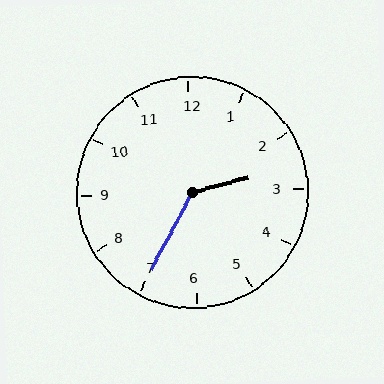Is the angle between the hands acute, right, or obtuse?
It is obtuse.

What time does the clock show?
2:35.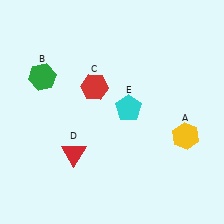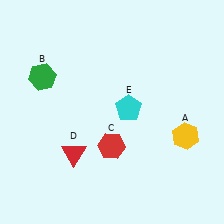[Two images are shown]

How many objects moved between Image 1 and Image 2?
1 object moved between the two images.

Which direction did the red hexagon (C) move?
The red hexagon (C) moved down.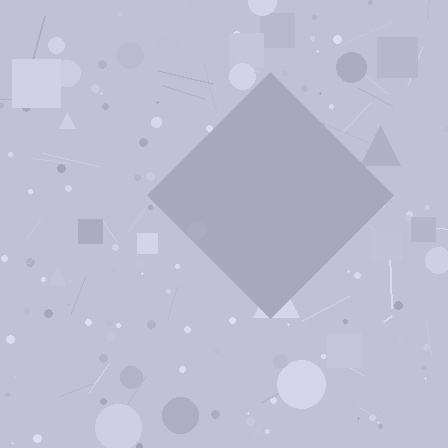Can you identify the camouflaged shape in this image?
The camouflaged shape is a diamond.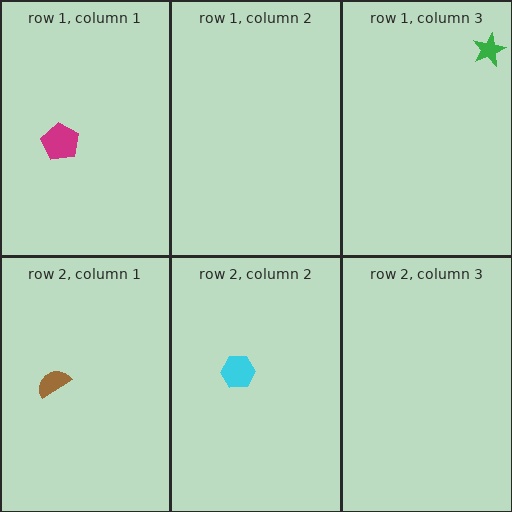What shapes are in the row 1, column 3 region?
The green star.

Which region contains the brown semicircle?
The row 2, column 1 region.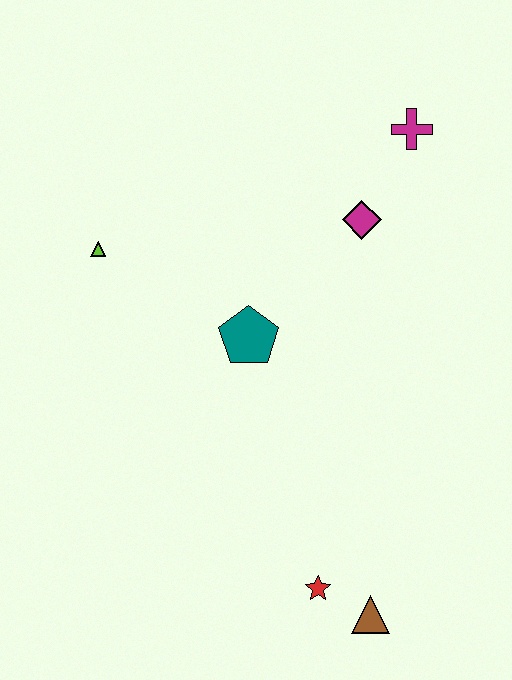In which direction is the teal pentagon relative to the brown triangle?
The teal pentagon is above the brown triangle.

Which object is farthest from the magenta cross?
The brown triangle is farthest from the magenta cross.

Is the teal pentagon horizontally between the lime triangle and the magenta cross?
Yes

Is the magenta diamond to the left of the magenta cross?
Yes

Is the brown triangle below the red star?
Yes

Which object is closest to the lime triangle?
The teal pentagon is closest to the lime triangle.